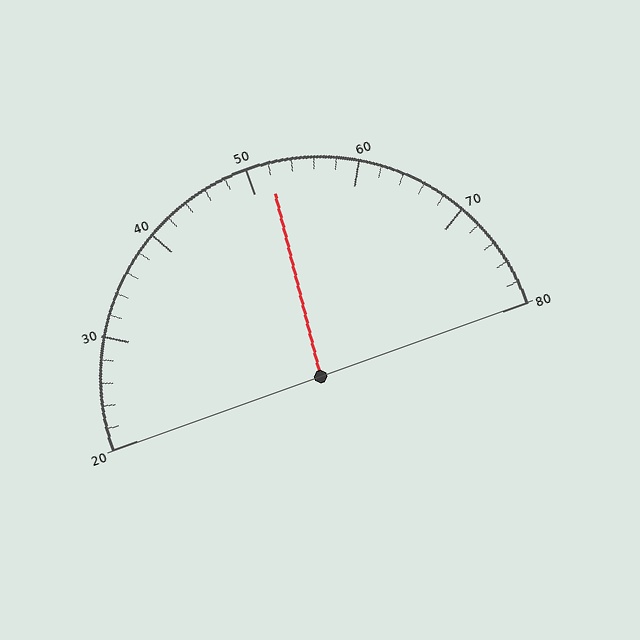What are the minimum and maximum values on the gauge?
The gauge ranges from 20 to 80.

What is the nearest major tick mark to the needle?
The nearest major tick mark is 50.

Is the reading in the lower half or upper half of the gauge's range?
The reading is in the upper half of the range (20 to 80).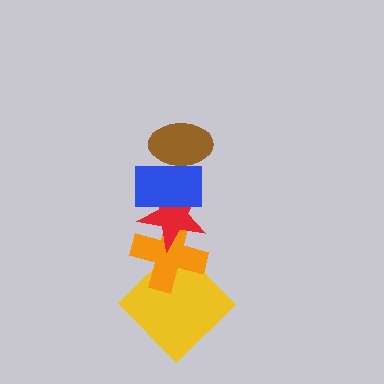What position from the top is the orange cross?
The orange cross is 4th from the top.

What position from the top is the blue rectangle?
The blue rectangle is 2nd from the top.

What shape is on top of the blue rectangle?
The brown ellipse is on top of the blue rectangle.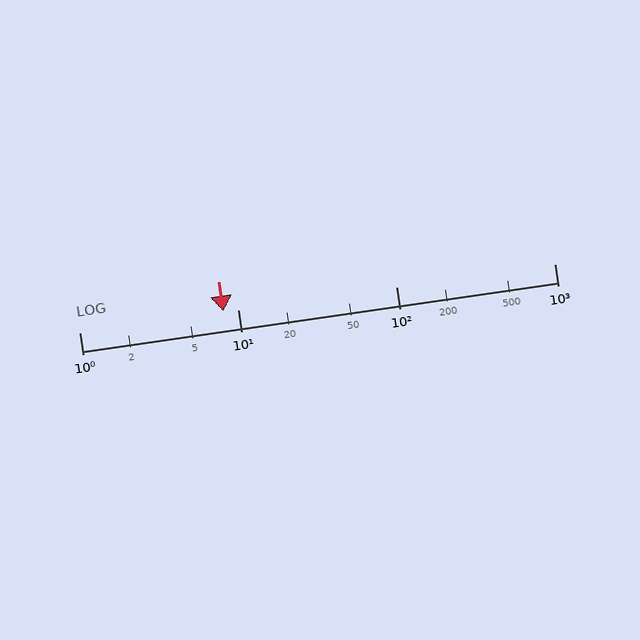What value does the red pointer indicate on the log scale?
The pointer indicates approximately 8.1.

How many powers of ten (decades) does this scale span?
The scale spans 3 decades, from 1 to 1000.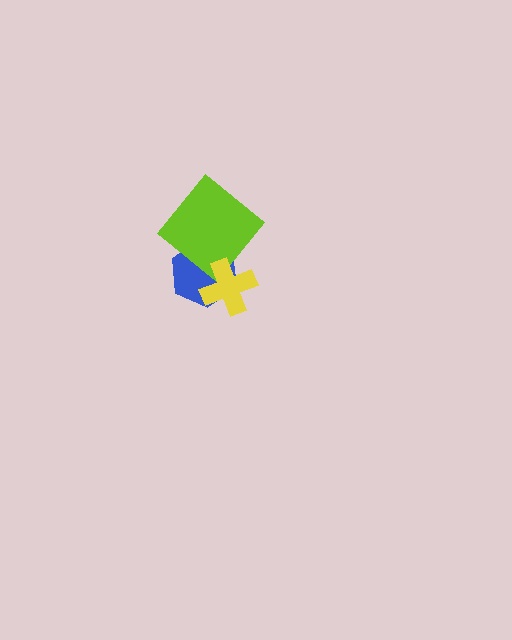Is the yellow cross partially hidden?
No, no other shape covers it.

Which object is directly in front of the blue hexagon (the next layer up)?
The lime diamond is directly in front of the blue hexagon.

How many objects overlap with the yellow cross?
1 object overlaps with the yellow cross.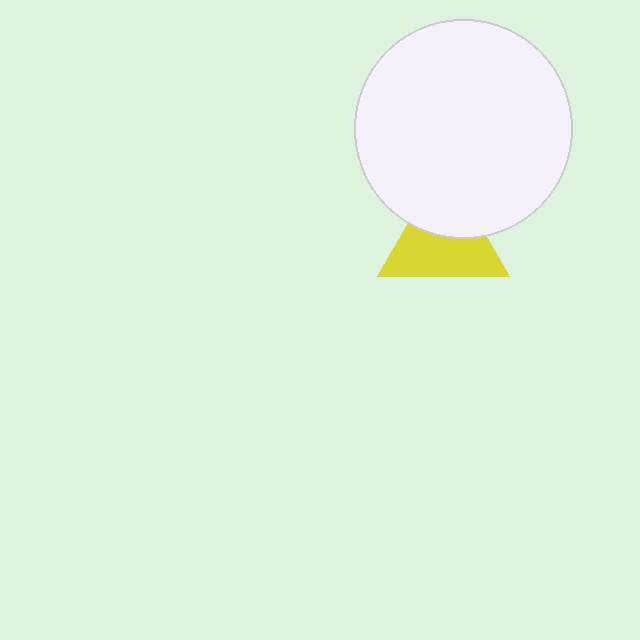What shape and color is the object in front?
The object in front is a white circle.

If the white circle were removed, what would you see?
You would see the complete yellow triangle.